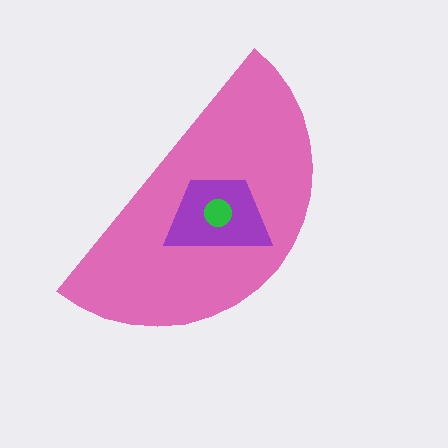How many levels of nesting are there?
3.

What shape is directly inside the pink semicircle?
The purple trapezoid.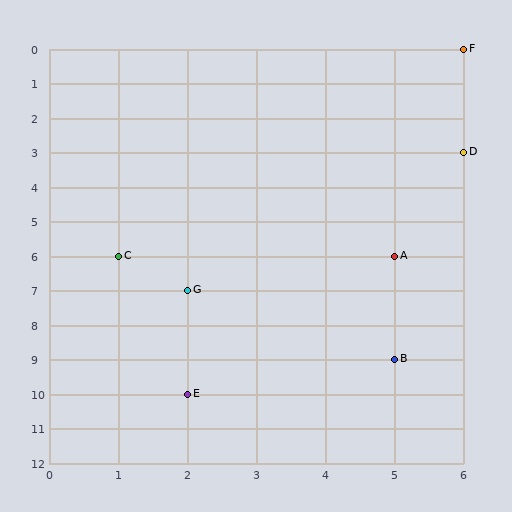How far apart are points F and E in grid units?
Points F and E are 4 columns and 10 rows apart (about 10.8 grid units diagonally).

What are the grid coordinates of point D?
Point D is at grid coordinates (6, 3).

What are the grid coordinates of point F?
Point F is at grid coordinates (6, 0).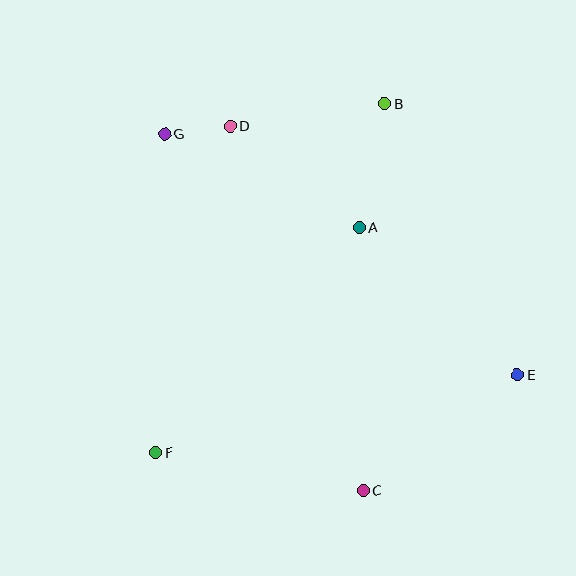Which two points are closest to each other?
Points D and G are closest to each other.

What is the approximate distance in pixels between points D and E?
The distance between D and E is approximately 380 pixels.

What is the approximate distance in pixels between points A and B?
The distance between A and B is approximately 126 pixels.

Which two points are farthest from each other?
Points E and G are farthest from each other.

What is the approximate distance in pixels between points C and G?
The distance between C and G is approximately 408 pixels.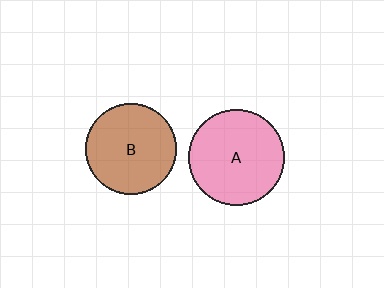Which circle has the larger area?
Circle A (pink).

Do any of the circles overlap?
No, none of the circles overlap.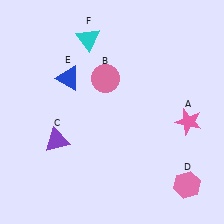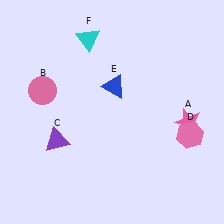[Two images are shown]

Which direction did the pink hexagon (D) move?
The pink hexagon (D) moved up.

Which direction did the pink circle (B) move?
The pink circle (B) moved left.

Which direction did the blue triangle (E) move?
The blue triangle (E) moved right.